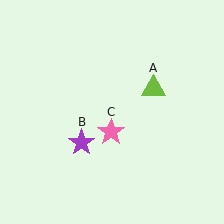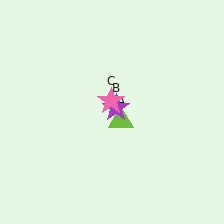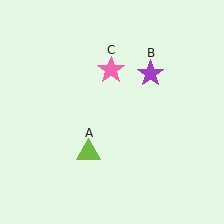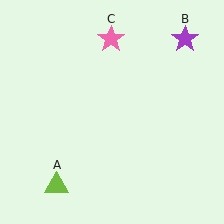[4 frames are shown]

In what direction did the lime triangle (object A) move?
The lime triangle (object A) moved down and to the left.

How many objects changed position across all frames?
3 objects changed position: lime triangle (object A), purple star (object B), pink star (object C).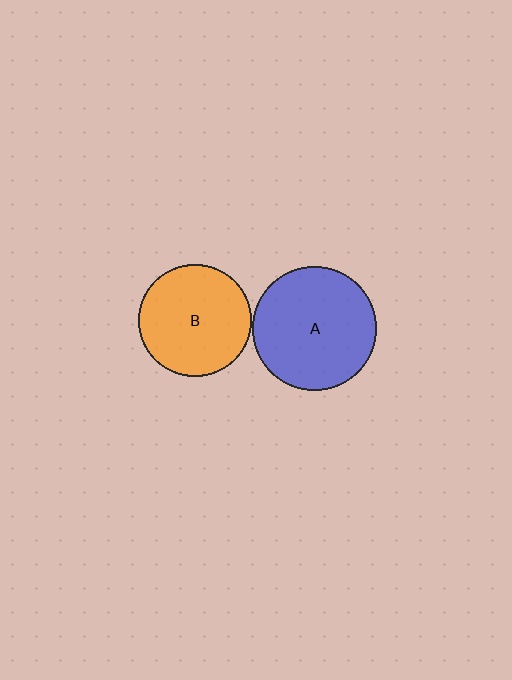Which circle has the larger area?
Circle A (blue).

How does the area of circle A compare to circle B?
Approximately 1.2 times.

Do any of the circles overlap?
No, none of the circles overlap.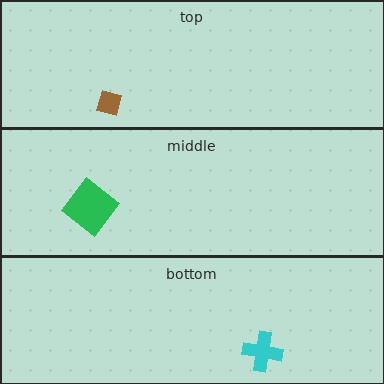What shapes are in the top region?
The brown diamond.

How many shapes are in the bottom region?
1.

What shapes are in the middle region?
The green diamond.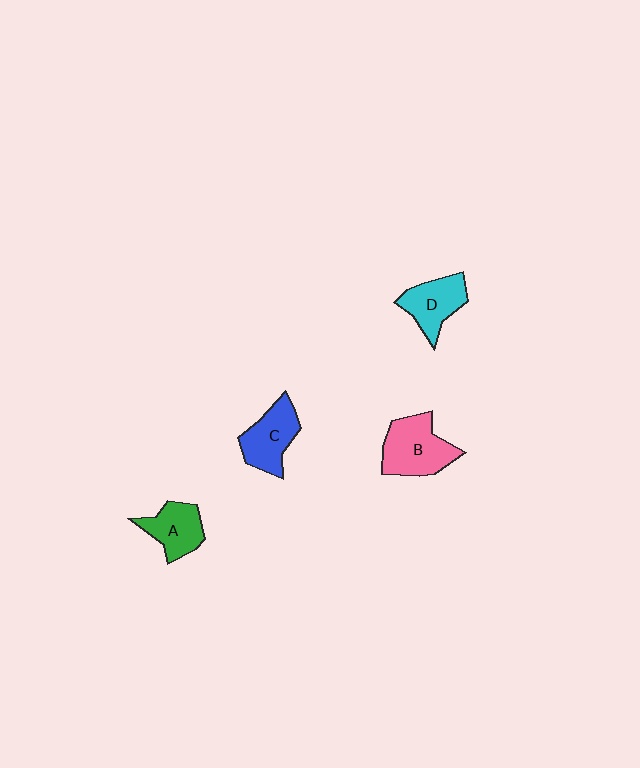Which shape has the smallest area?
Shape A (green).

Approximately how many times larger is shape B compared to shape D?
Approximately 1.3 times.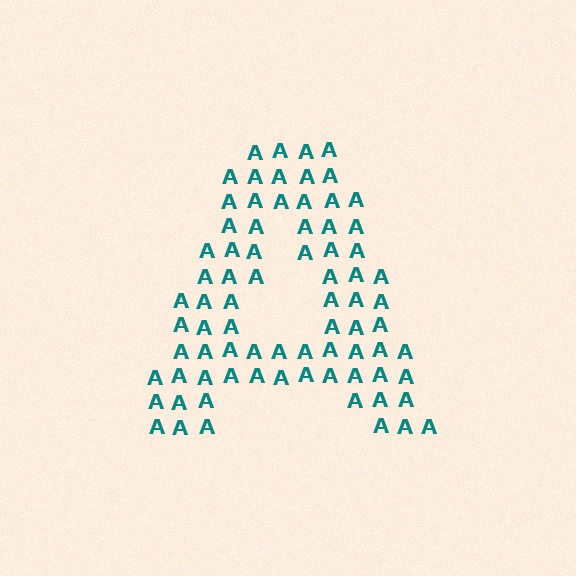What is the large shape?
The large shape is the letter A.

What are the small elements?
The small elements are letter A's.